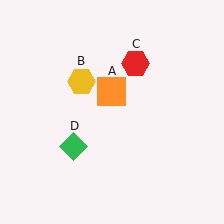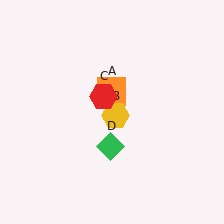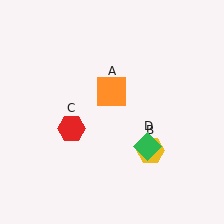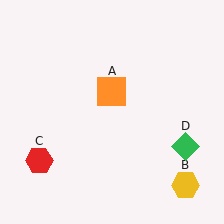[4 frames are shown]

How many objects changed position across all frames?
3 objects changed position: yellow hexagon (object B), red hexagon (object C), green diamond (object D).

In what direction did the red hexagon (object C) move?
The red hexagon (object C) moved down and to the left.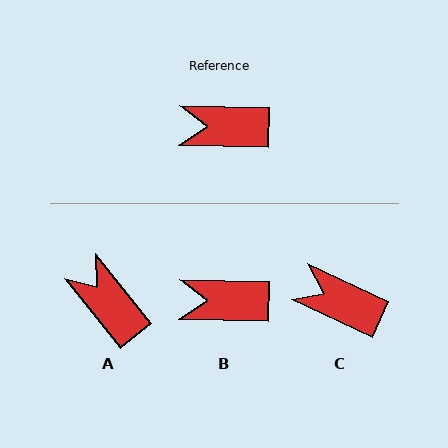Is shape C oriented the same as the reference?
No, it is off by about 24 degrees.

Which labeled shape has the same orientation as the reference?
B.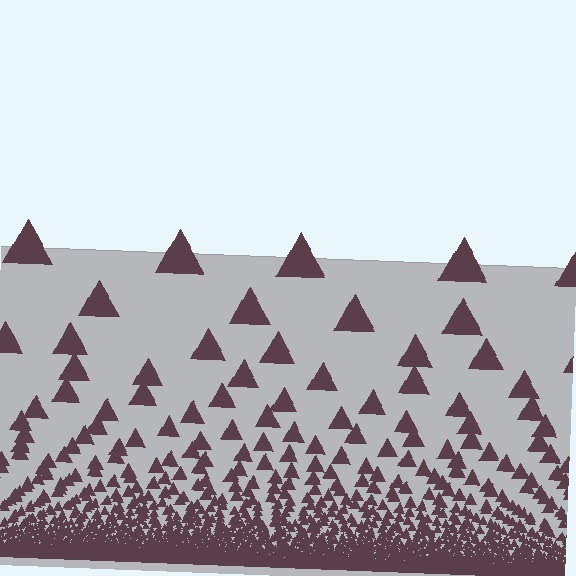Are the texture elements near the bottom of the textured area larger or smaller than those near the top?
Smaller. The gradient is inverted — elements near the bottom are smaller and denser.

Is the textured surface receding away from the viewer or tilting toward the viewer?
The surface appears to tilt toward the viewer. Texture elements get larger and sparser toward the top.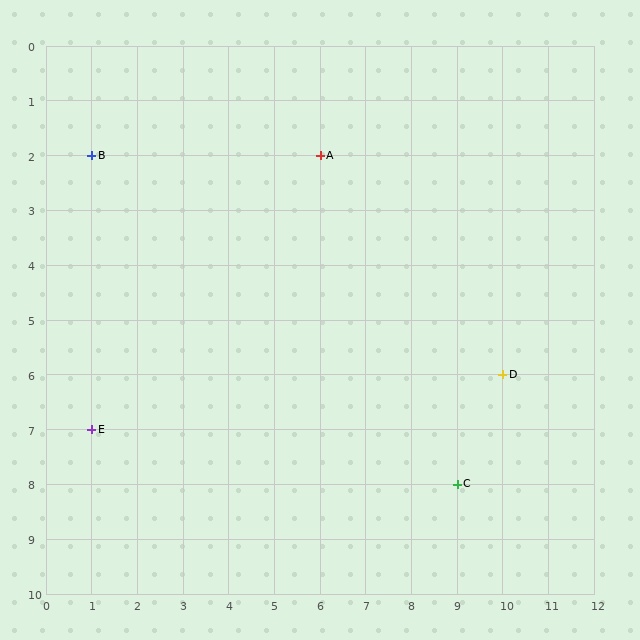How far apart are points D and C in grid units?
Points D and C are 1 column and 2 rows apart (about 2.2 grid units diagonally).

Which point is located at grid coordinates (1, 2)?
Point B is at (1, 2).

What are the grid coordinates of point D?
Point D is at grid coordinates (10, 6).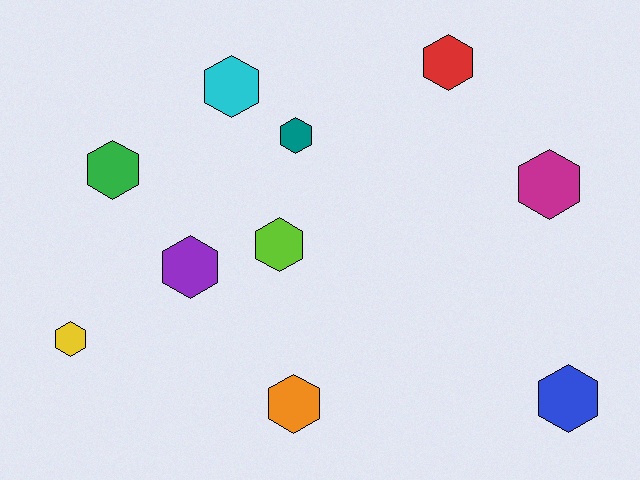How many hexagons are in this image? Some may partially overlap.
There are 10 hexagons.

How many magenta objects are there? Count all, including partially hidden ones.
There is 1 magenta object.